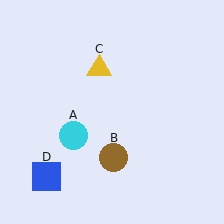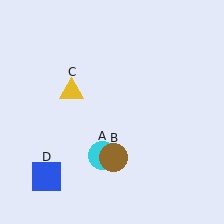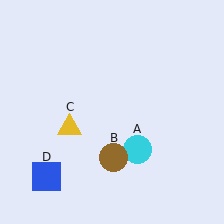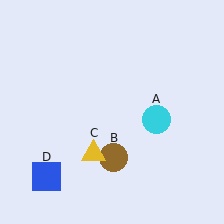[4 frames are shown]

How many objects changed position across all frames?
2 objects changed position: cyan circle (object A), yellow triangle (object C).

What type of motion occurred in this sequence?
The cyan circle (object A), yellow triangle (object C) rotated counterclockwise around the center of the scene.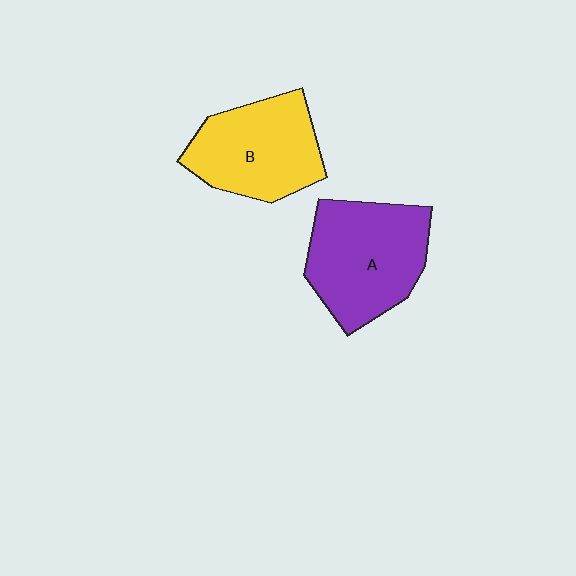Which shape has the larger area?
Shape A (purple).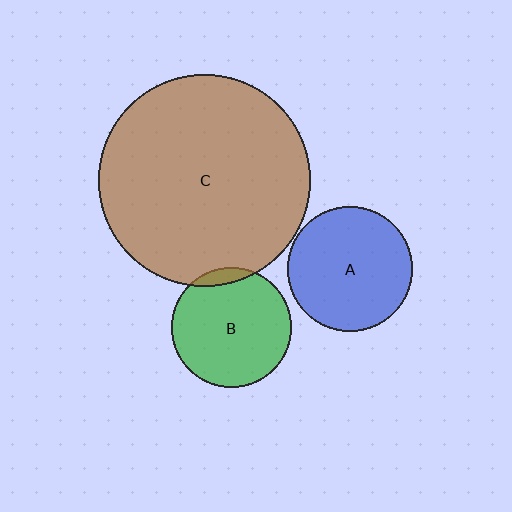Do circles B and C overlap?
Yes.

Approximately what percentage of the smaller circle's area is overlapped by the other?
Approximately 5%.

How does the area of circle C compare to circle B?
Approximately 3.1 times.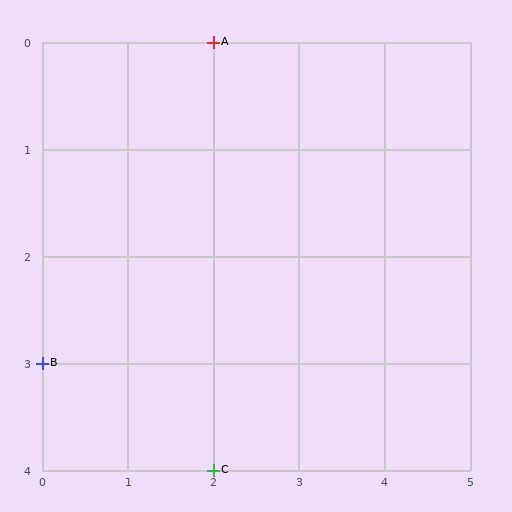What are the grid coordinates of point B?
Point B is at grid coordinates (0, 3).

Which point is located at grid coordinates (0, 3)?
Point B is at (0, 3).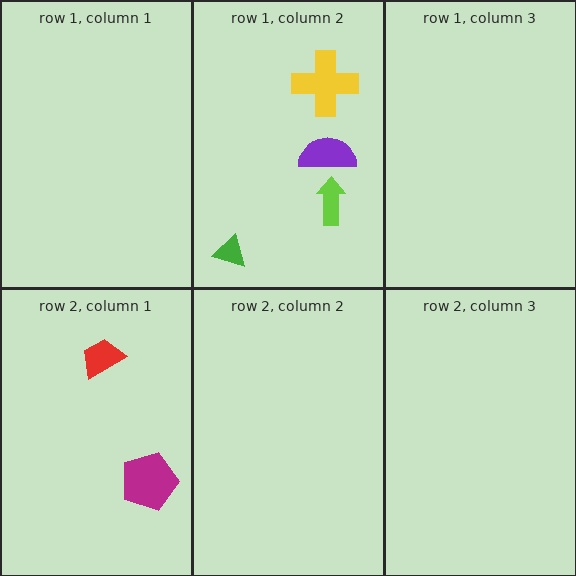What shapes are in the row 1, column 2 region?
The lime arrow, the purple semicircle, the green triangle, the yellow cross.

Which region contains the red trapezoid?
The row 2, column 1 region.